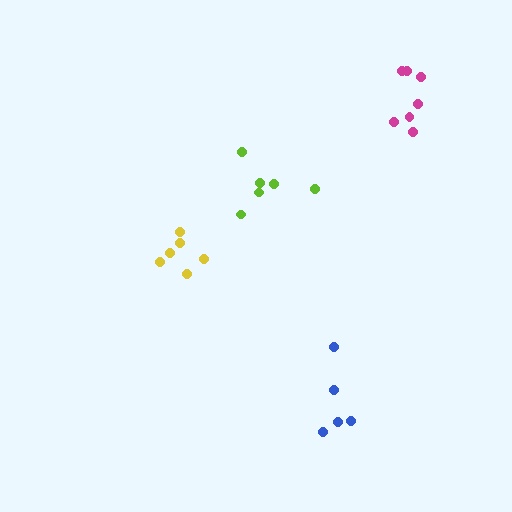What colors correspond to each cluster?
The clusters are colored: yellow, lime, blue, magenta.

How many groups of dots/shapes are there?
There are 4 groups.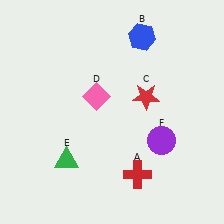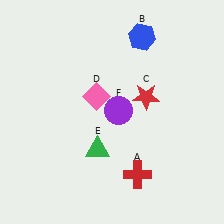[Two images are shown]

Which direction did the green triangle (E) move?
The green triangle (E) moved right.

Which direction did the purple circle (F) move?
The purple circle (F) moved left.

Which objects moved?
The objects that moved are: the green triangle (E), the purple circle (F).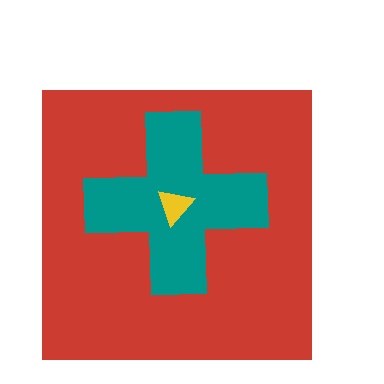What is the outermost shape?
The red square.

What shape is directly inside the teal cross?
The yellow triangle.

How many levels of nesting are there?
3.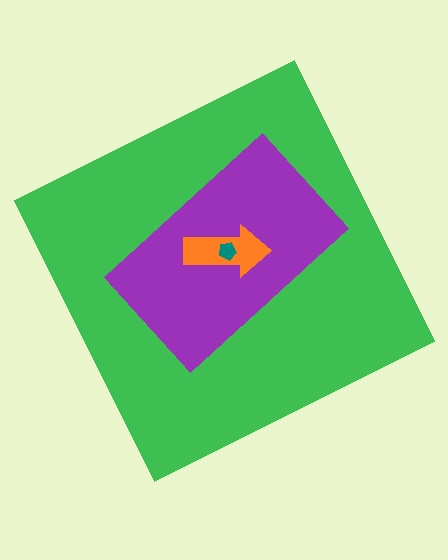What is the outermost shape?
The green square.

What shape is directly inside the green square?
The purple rectangle.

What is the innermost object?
The teal pentagon.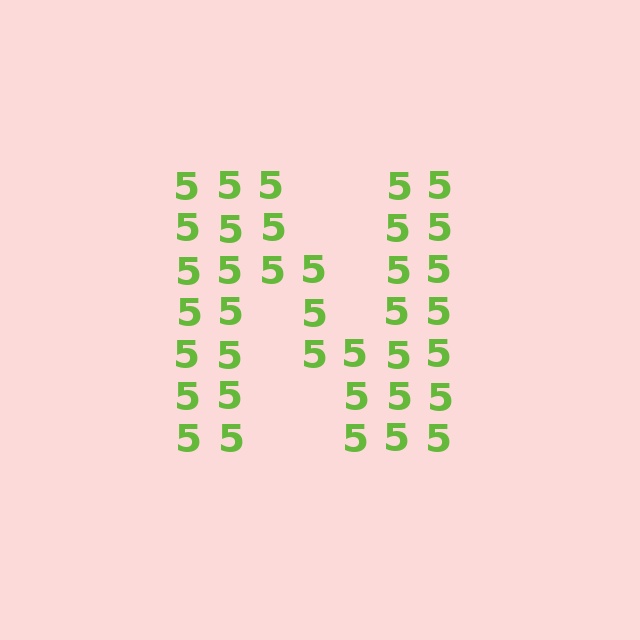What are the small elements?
The small elements are digit 5's.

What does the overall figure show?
The overall figure shows the letter N.